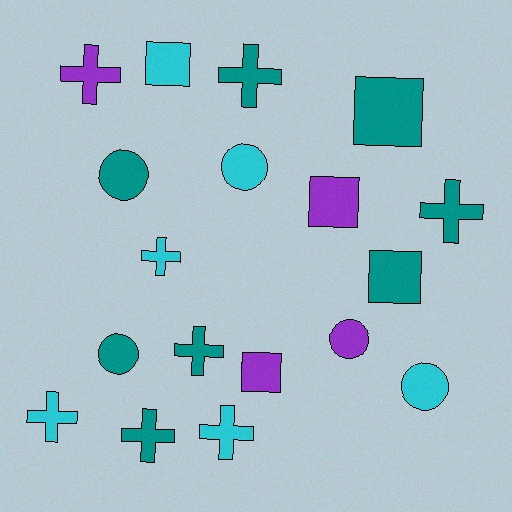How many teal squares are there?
There are 2 teal squares.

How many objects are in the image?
There are 18 objects.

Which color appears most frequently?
Teal, with 8 objects.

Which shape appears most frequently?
Cross, with 8 objects.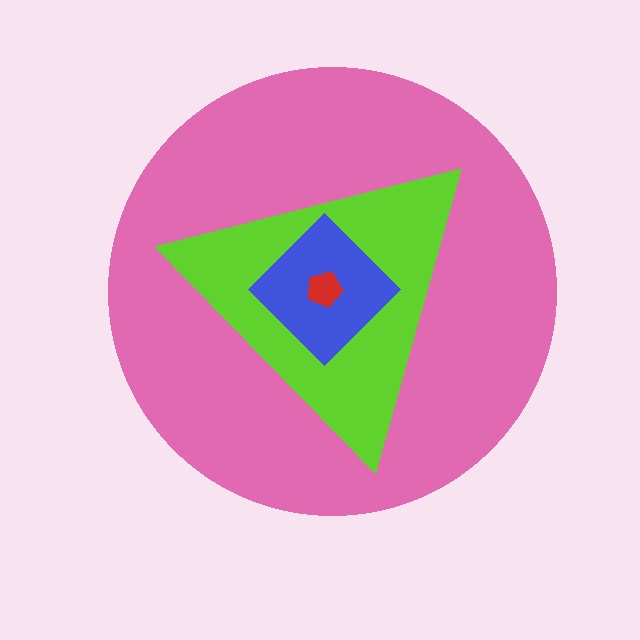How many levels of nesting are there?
4.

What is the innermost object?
The red pentagon.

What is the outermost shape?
The pink circle.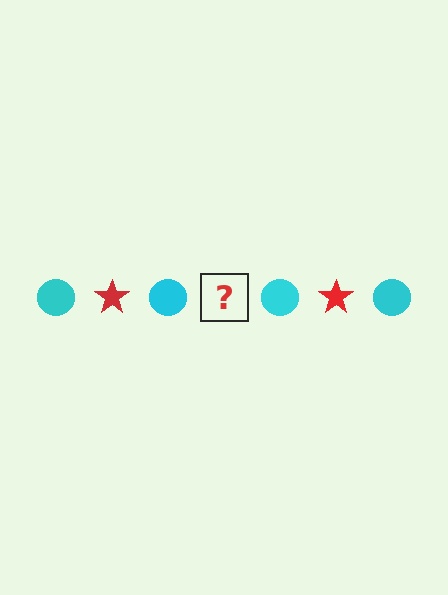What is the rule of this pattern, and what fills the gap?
The rule is that the pattern alternates between cyan circle and red star. The gap should be filled with a red star.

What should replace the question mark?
The question mark should be replaced with a red star.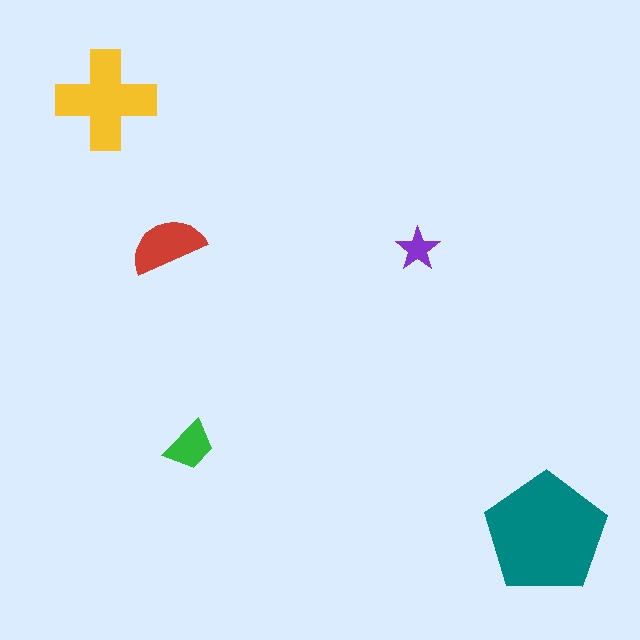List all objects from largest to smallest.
The teal pentagon, the yellow cross, the red semicircle, the green trapezoid, the purple star.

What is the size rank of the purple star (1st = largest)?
5th.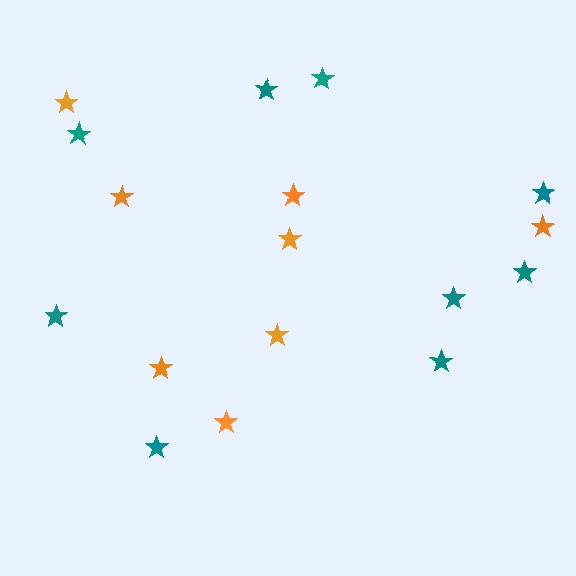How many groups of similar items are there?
There are 2 groups: one group of orange stars (8) and one group of teal stars (9).